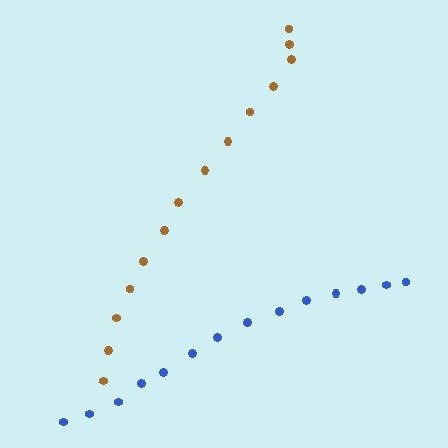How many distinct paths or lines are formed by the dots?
There are 2 distinct paths.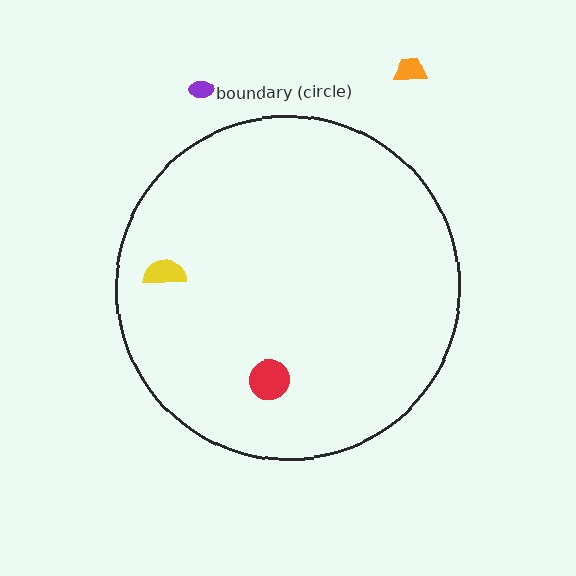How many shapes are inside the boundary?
2 inside, 2 outside.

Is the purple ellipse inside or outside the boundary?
Outside.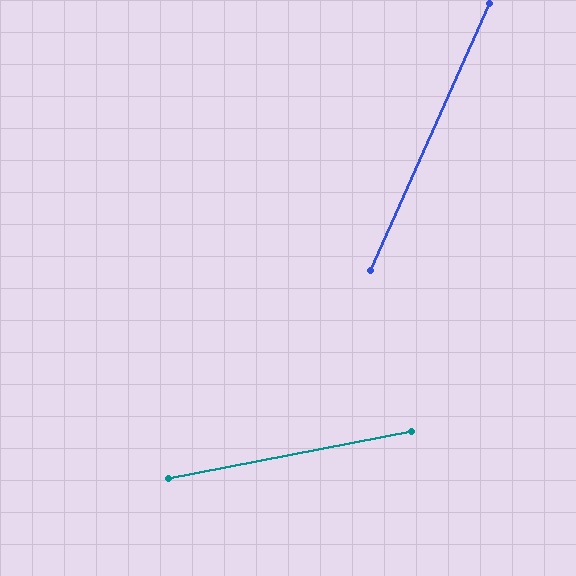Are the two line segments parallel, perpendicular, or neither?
Neither parallel nor perpendicular — they differ by about 55°.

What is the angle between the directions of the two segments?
Approximately 55 degrees.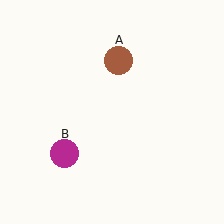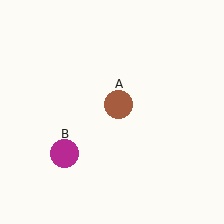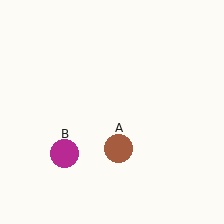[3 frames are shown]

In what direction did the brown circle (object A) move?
The brown circle (object A) moved down.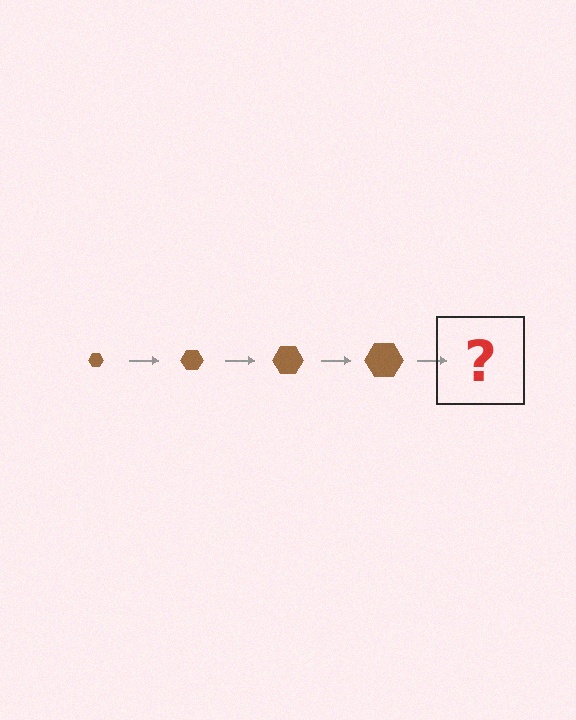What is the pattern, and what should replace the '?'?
The pattern is that the hexagon gets progressively larger each step. The '?' should be a brown hexagon, larger than the previous one.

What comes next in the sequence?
The next element should be a brown hexagon, larger than the previous one.